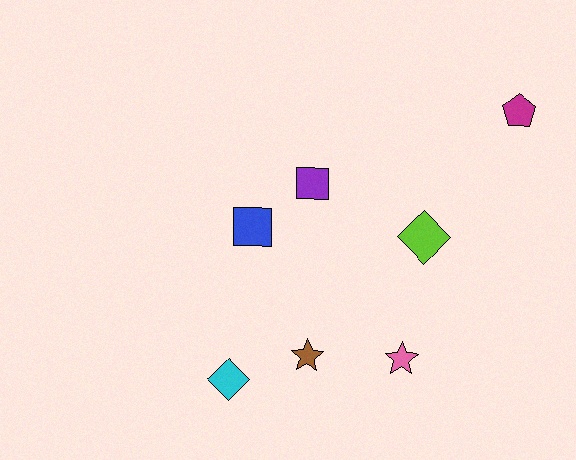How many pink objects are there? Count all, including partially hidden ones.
There is 1 pink object.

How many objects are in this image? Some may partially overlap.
There are 7 objects.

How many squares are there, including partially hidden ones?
There are 2 squares.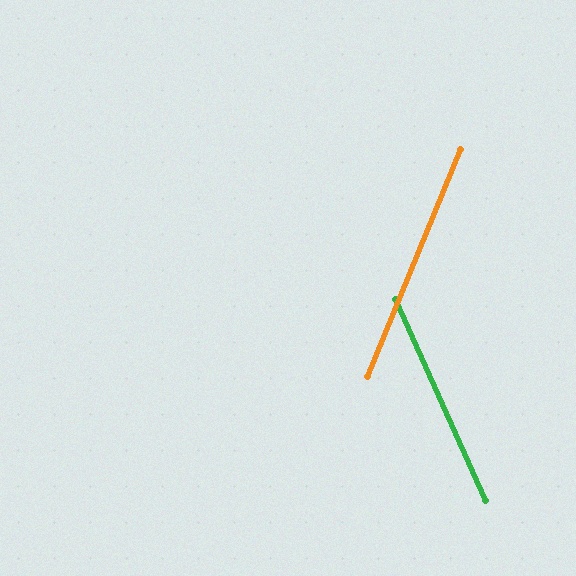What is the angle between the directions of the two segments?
Approximately 46 degrees.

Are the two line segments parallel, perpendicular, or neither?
Neither parallel nor perpendicular — they differ by about 46°.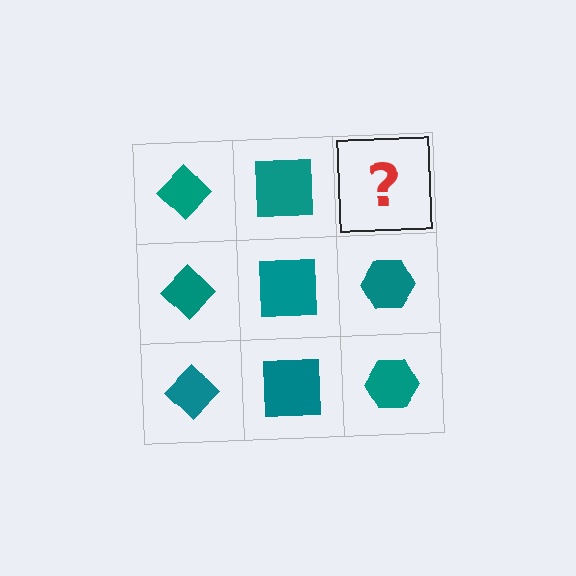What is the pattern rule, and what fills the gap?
The rule is that each column has a consistent shape. The gap should be filled with a teal hexagon.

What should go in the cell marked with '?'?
The missing cell should contain a teal hexagon.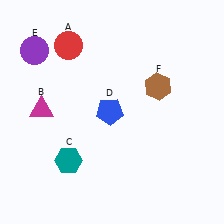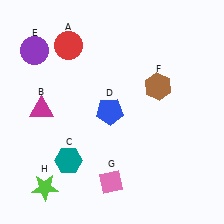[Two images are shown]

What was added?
A pink diamond (G), a lime star (H) were added in Image 2.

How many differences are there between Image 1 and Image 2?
There are 2 differences between the two images.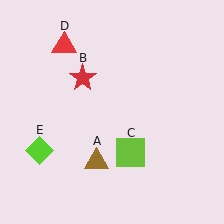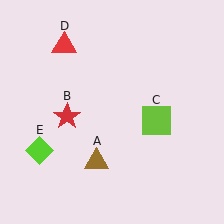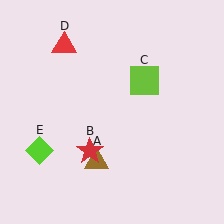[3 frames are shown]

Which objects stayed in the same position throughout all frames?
Brown triangle (object A) and red triangle (object D) and lime diamond (object E) remained stationary.